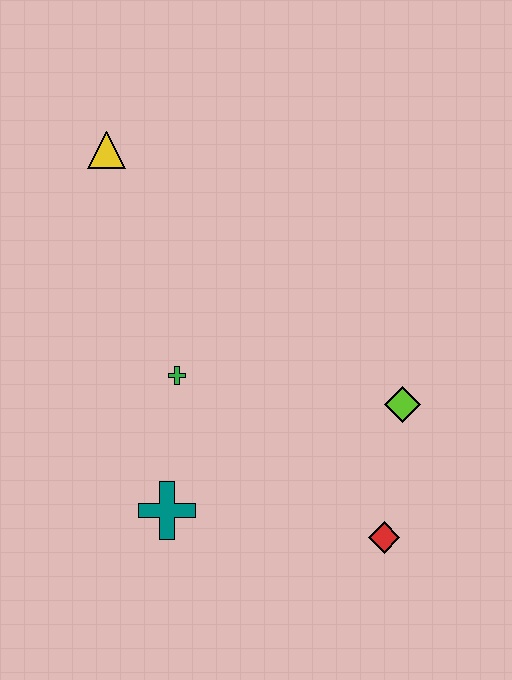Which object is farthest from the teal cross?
The yellow triangle is farthest from the teal cross.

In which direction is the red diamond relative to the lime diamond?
The red diamond is below the lime diamond.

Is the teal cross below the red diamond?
No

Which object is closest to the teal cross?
The green cross is closest to the teal cross.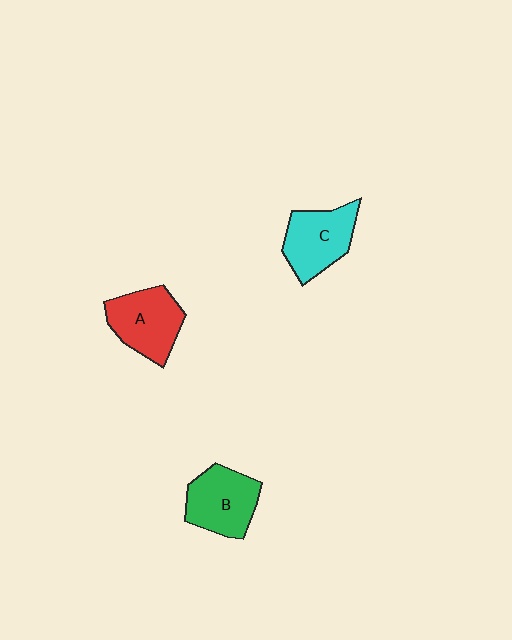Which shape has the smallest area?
Shape C (cyan).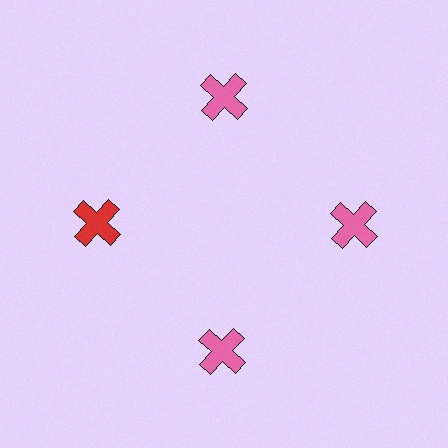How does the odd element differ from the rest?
It has a different color: red instead of pink.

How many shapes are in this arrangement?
There are 4 shapes arranged in a ring pattern.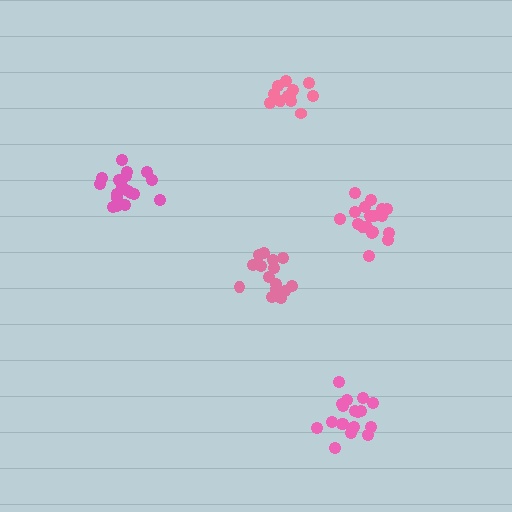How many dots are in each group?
Group 1: 19 dots, Group 2: 15 dots, Group 3: 19 dots, Group 4: 18 dots, Group 5: 13 dots (84 total).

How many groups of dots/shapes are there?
There are 5 groups.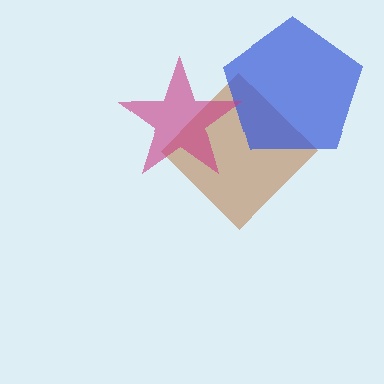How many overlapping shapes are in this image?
There are 3 overlapping shapes in the image.